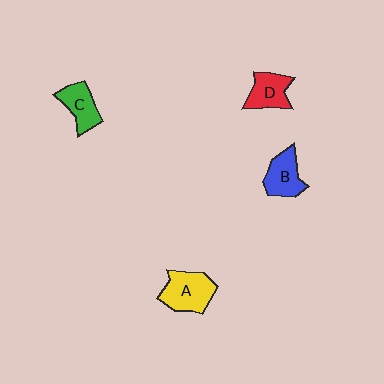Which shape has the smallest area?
Shape C (green).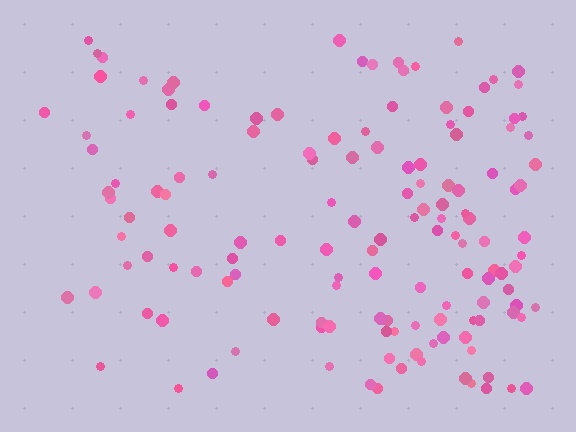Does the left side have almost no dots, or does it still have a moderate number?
Still a moderate number, just noticeably fewer than the right.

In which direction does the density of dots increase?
From left to right, with the right side densest.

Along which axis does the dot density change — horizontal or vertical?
Horizontal.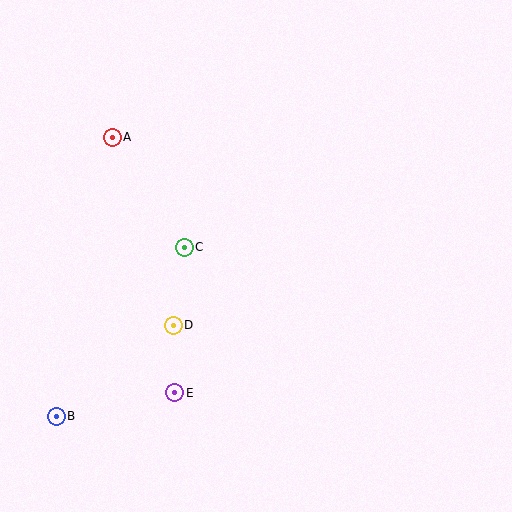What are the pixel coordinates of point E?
Point E is at (175, 393).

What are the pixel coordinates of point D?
Point D is at (173, 325).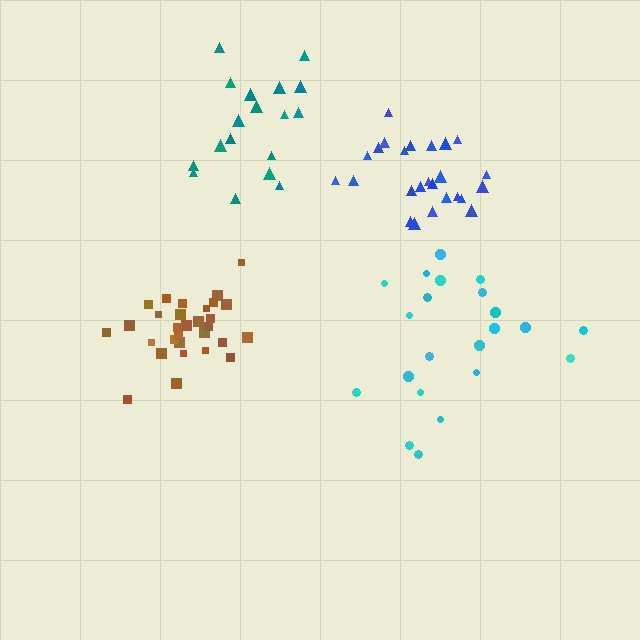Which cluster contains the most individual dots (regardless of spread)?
Brown (30).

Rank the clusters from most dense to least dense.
brown, blue, teal, cyan.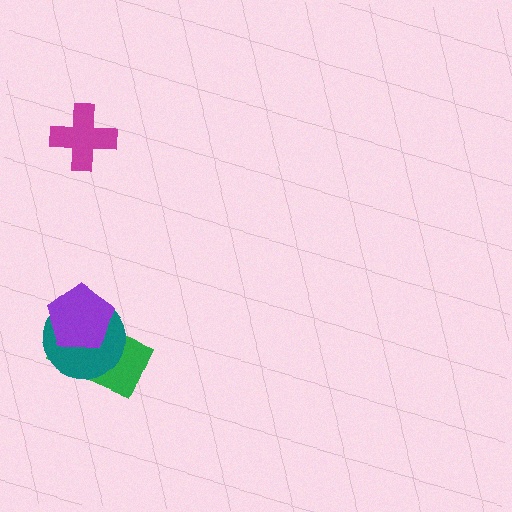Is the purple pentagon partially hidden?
No, no other shape covers it.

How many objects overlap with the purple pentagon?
2 objects overlap with the purple pentagon.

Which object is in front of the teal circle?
The purple pentagon is in front of the teal circle.